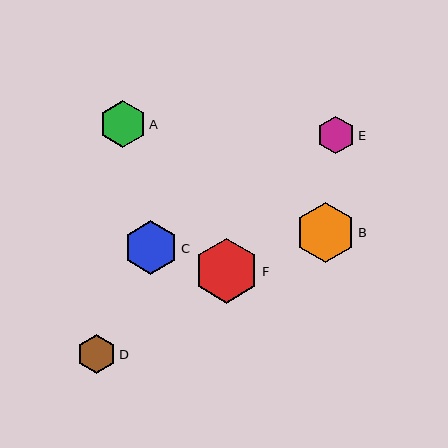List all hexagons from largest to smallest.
From largest to smallest: F, B, C, A, D, E.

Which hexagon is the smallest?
Hexagon E is the smallest with a size of approximately 38 pixels.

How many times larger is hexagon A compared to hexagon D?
Hexagon A is approximately 1.2 times the size of hexagon D.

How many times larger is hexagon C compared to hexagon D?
Hexagon C is approximately 1.4 times the size of hexagon D.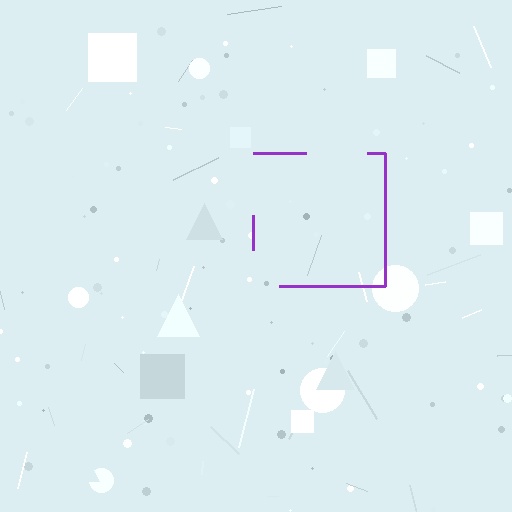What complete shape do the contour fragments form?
The contour fragments form a square.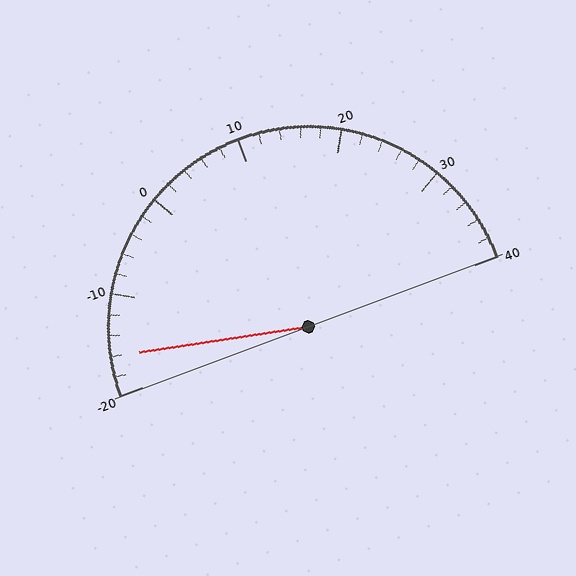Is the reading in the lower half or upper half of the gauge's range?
The reading is in the lower half of the range (-20 to 40).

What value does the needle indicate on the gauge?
The needle indicates approximately -16.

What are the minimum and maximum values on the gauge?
The gauge ranges from -20 to 40.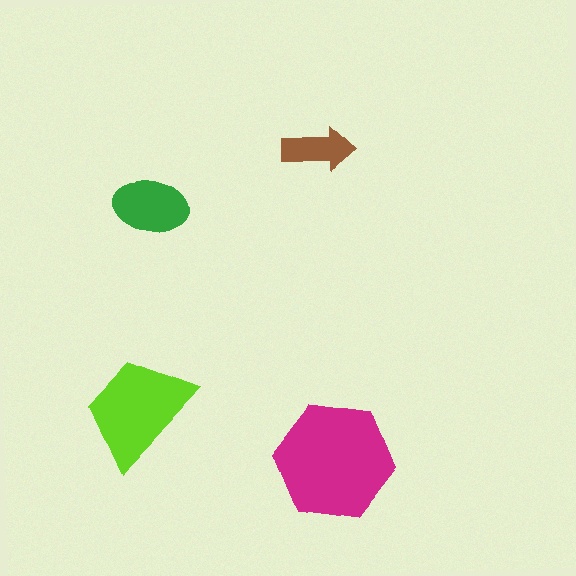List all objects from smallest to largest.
The brown arrow, the green ellipse, the lime trapezoid, the magenta hexagon.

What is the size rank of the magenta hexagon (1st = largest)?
1st.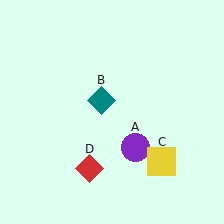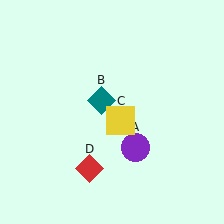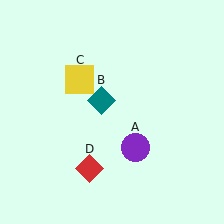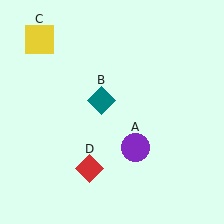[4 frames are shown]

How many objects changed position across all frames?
1 object changed position: yellow square (object C).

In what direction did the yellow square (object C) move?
The yellow square (object C) moved up and to the left.